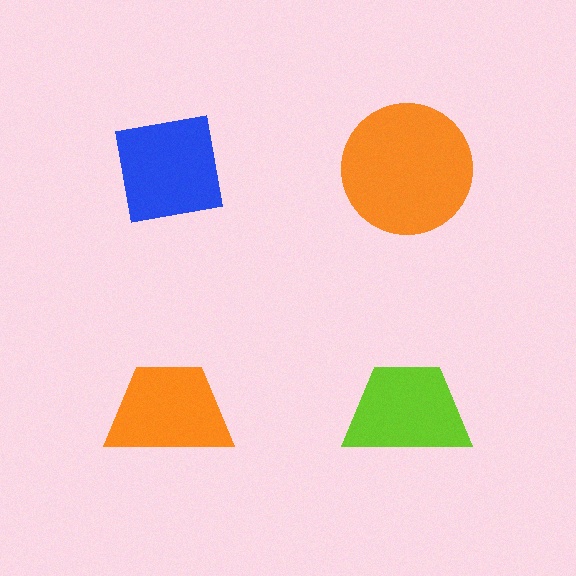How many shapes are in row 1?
2 shapes.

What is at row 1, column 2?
An orange circle.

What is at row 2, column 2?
A lime trapezoid.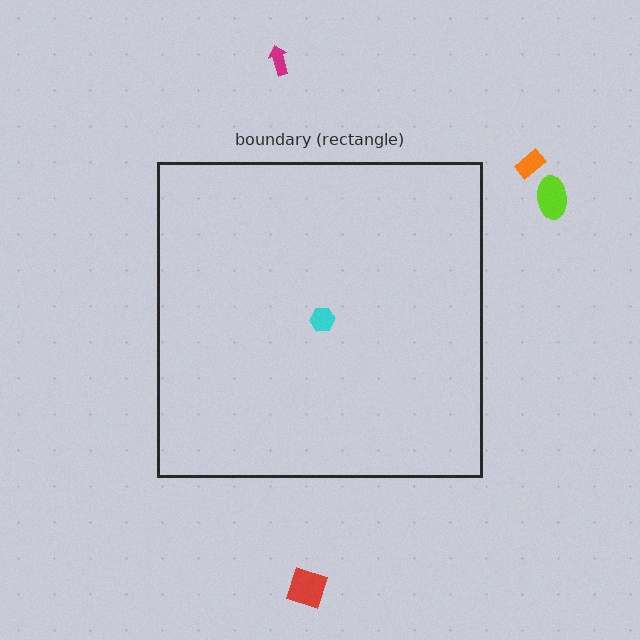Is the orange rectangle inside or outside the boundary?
Outside.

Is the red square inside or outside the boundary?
Outside.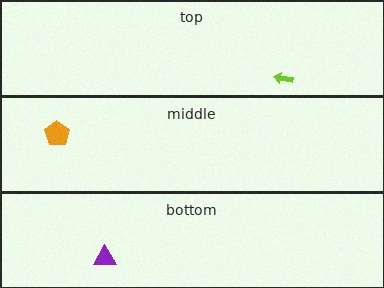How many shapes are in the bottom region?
1.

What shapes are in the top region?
The lime arrow.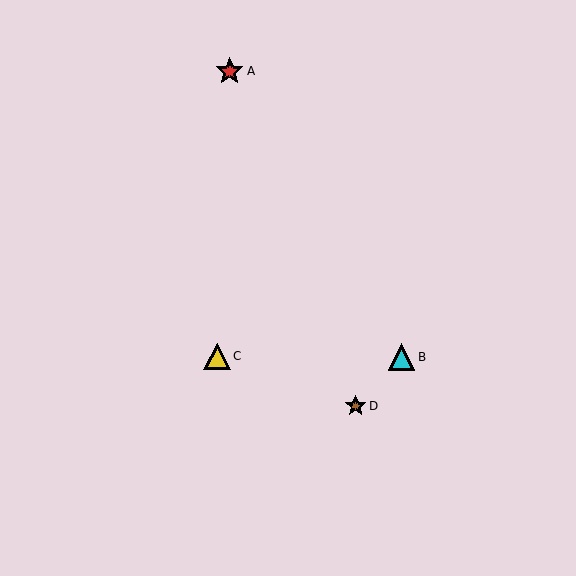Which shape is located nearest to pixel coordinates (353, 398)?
The brown star (labeled D) at (356, 406) is nearest to that location.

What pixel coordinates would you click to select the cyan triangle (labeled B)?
Click at (402, 357) to select the cyan triangle B.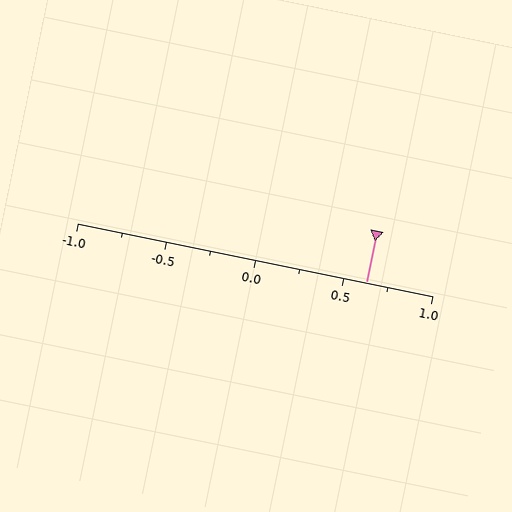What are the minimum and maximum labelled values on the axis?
The axis runs from -1.0 to 1.0.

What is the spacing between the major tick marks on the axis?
The major ticks are spaced 0.5 apart.